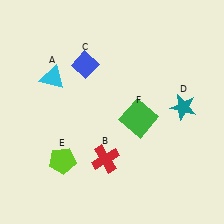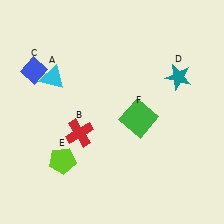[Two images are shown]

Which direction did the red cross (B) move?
The red cross (B) moved up.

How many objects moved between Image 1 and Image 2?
3 objects moved between the two images.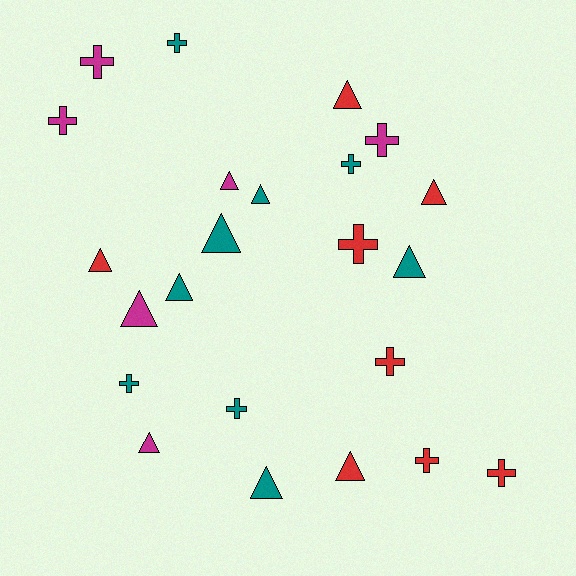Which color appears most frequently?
Teal, with 9 objects.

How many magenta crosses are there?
There are 3 magenta crosses.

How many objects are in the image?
There are 23 objects.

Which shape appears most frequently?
Triangle, with 12 objects.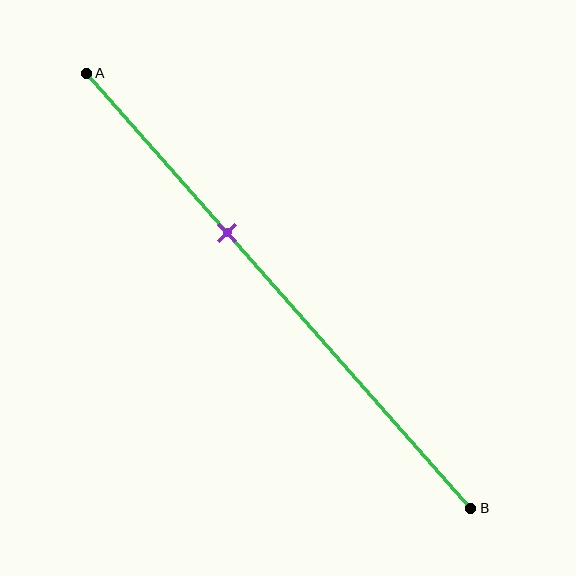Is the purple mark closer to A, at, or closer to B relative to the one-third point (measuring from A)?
The purple mark is closer to point B than the one-third point of segment AB.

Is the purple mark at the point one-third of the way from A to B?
No, the mark is at about 35% from A, not at the 33% one-third point.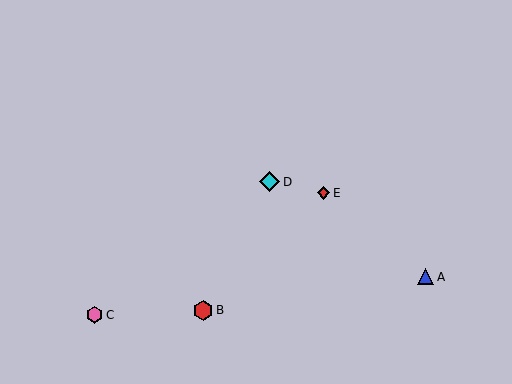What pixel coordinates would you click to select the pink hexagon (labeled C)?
Click at (95, 315) to select the pink hexagon C.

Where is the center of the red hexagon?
The center of the red hexagon is at (203, 310).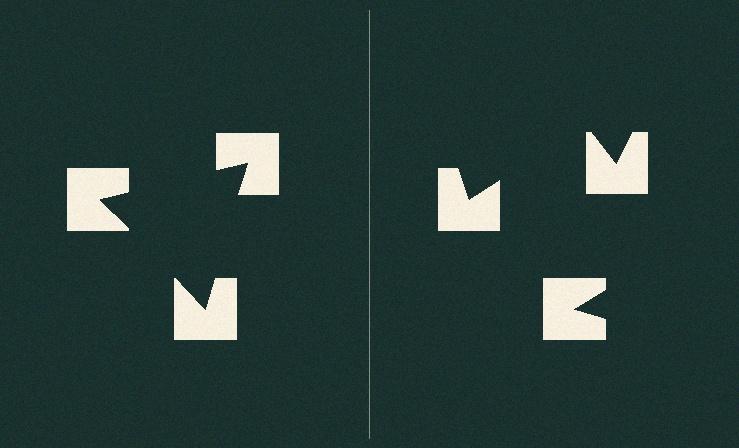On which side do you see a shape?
An illusory triangle appears on the left side. On the right side the wedge cuts are rotated, so no coherent shape forms.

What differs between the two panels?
The notched squares are positioned identically on both sides; only the wedge orientations differ. On the left they align to a triangle; on the right they are misaligned.